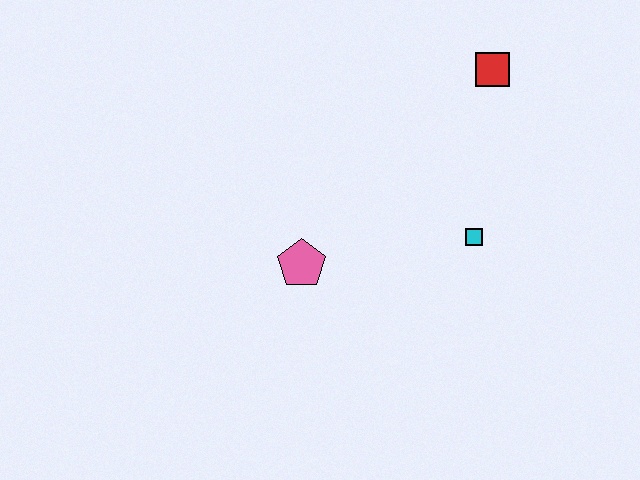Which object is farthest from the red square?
The pink pentagon is farthest from the red square.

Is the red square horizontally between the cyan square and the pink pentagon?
No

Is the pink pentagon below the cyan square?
Yes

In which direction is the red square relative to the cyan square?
The red square is above the cyan square.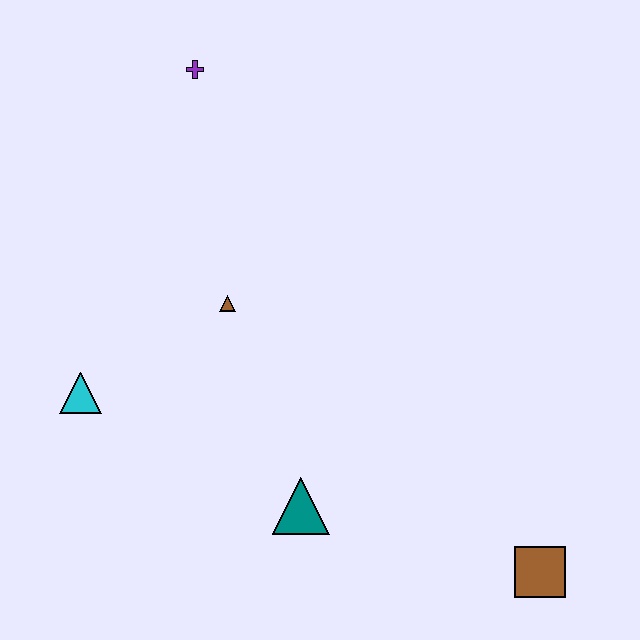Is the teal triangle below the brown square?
No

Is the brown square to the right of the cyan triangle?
Yes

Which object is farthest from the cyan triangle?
The brown square is farthest from the cyan triangle.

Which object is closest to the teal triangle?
The brown triangle is closest to the teal triangle.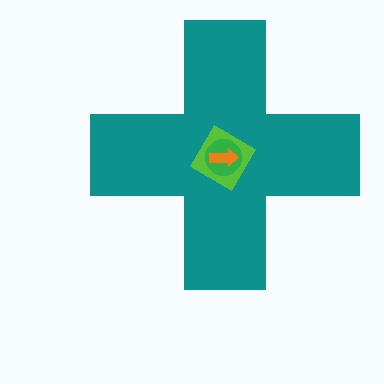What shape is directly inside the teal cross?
The lime diamond.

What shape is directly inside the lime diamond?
The green circle.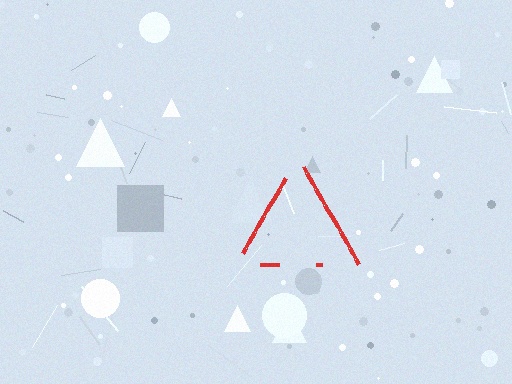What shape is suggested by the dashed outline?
The dashed outline suggests a triangle.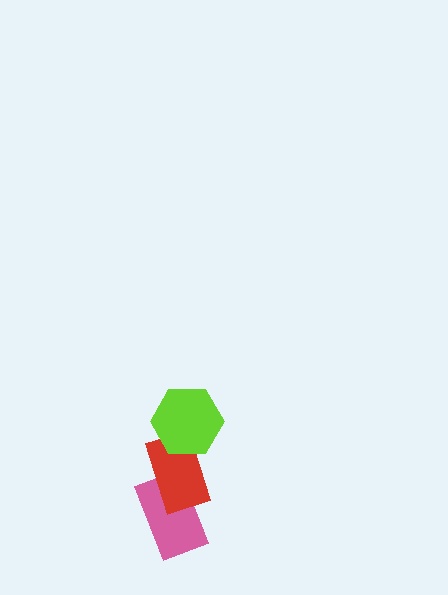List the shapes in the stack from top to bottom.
From top to bottom: the lime hexagon, the red rectangle, the pink rectangle.